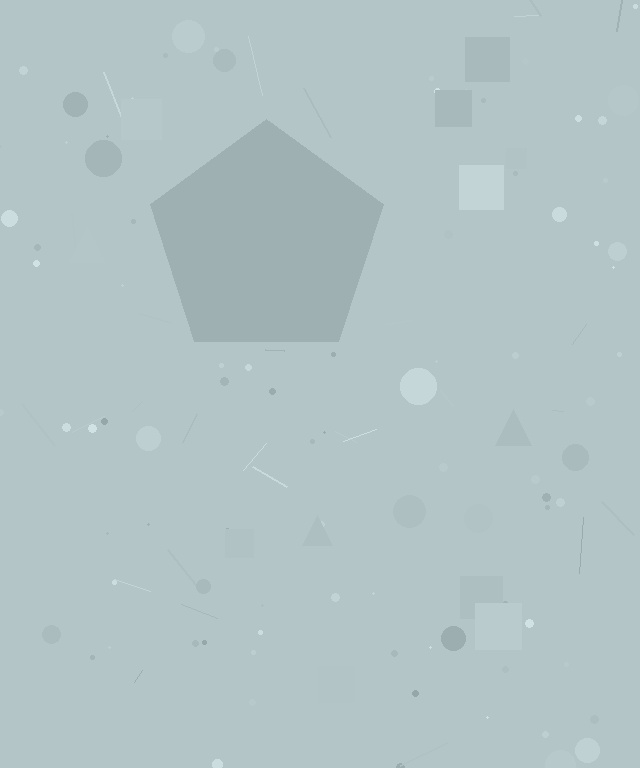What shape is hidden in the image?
A pentagon is hidden in the image.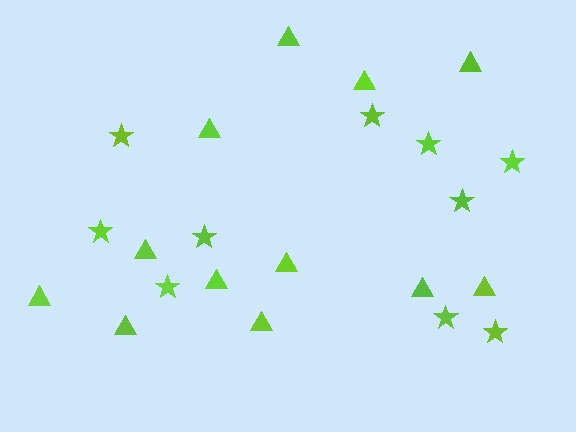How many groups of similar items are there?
There are 2 groups: one group of stars (10) and one group of triangles (12).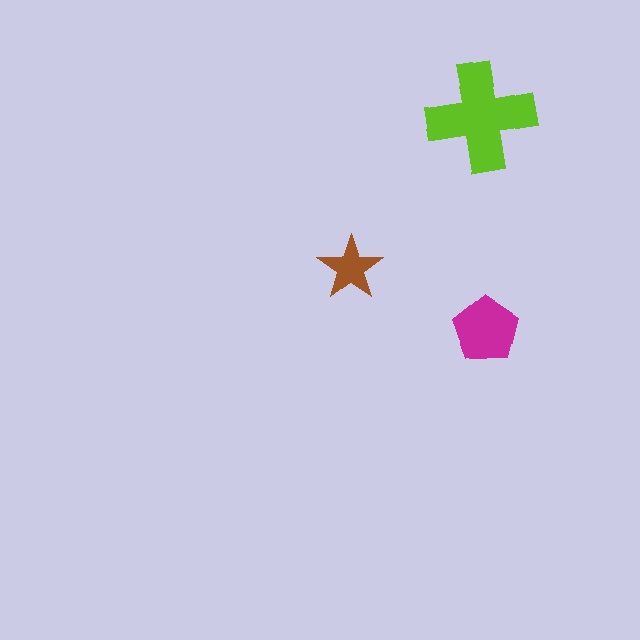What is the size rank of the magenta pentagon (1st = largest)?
2nd.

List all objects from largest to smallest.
The lime cross, the magenta pentagon, the brown star.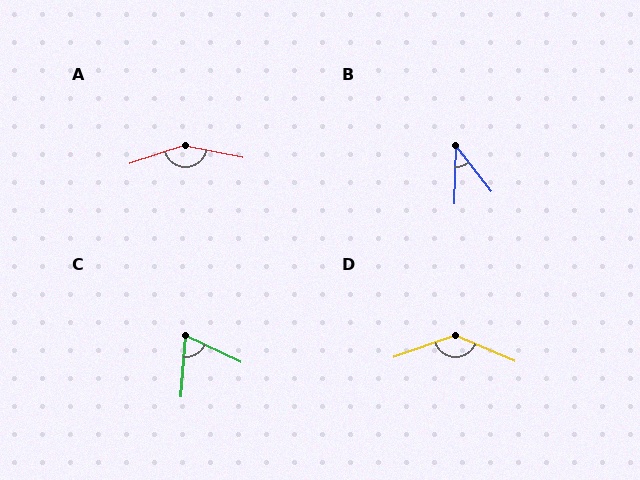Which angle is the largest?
A, at approximately 150 degrees.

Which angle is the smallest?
B, at approximately 39 degrees.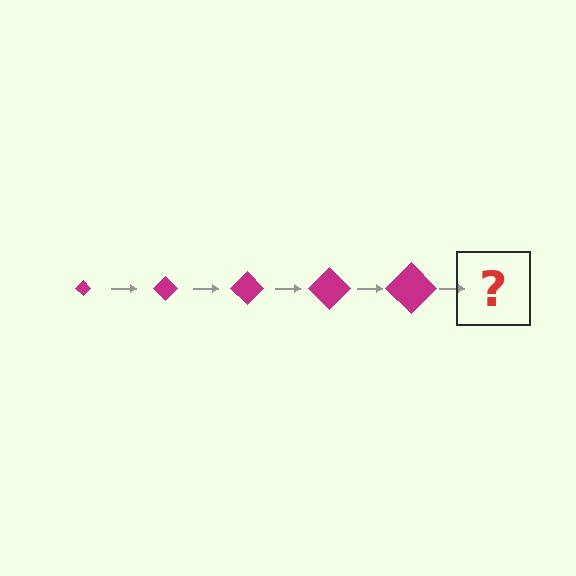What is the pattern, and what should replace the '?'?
The pattern is that the diamond gets progressively larger each step. The '?' should be a magenta diamond, larger than the previous one.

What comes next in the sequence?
The next element should be a magenta diamond, larger than the previous one.